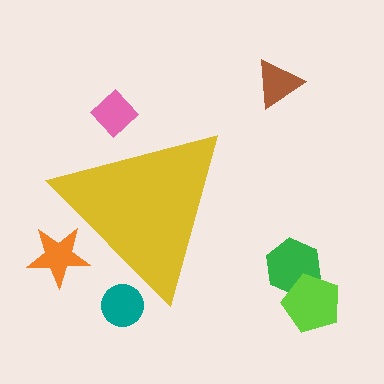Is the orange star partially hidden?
Yes, the orange star is partially hidden behind the yellow triangle.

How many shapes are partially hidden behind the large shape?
3 shapes are partially hidden.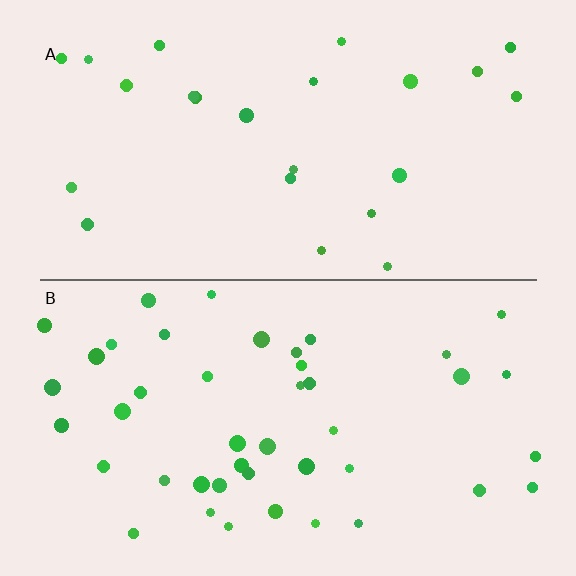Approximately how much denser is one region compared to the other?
Approximately 1.8× — region B over region A.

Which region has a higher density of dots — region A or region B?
B (the bottom).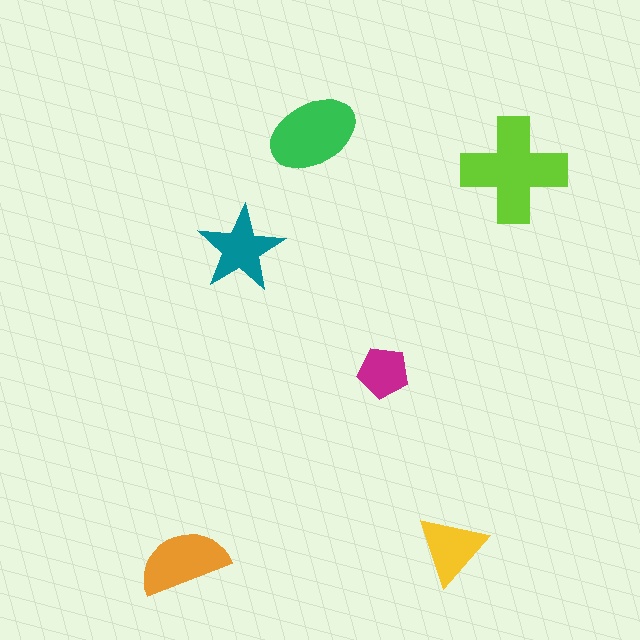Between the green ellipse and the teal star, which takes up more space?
The green ellipse.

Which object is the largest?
The lime cross.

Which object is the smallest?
The magenta pentagon.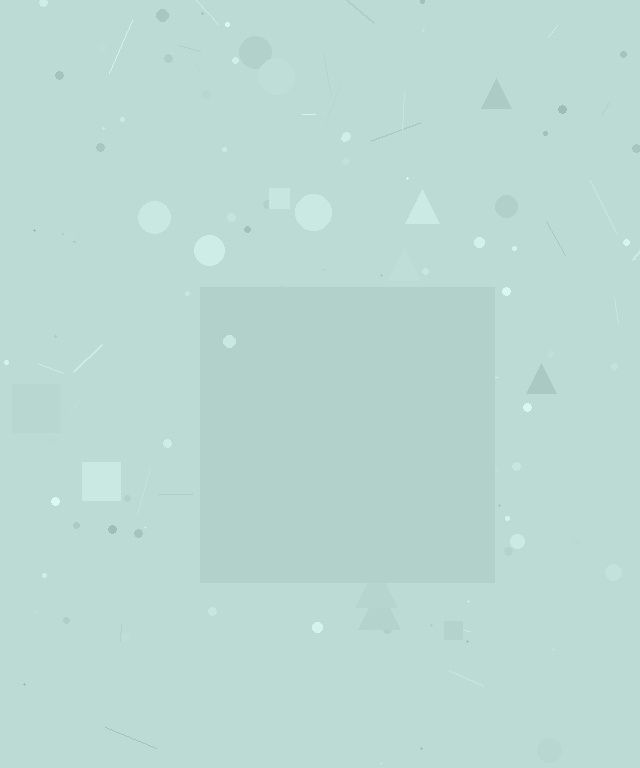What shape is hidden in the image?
A square is hidden in the image.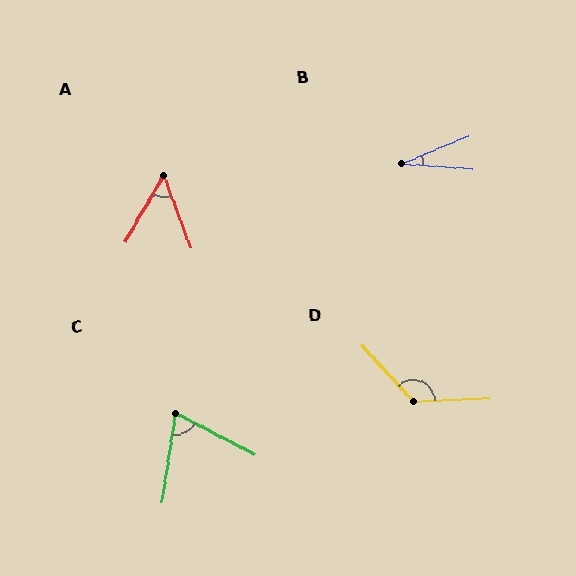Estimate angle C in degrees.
Approximately 71 degrees.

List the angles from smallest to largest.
B (26°), A (51°), C (71°), D (131°).